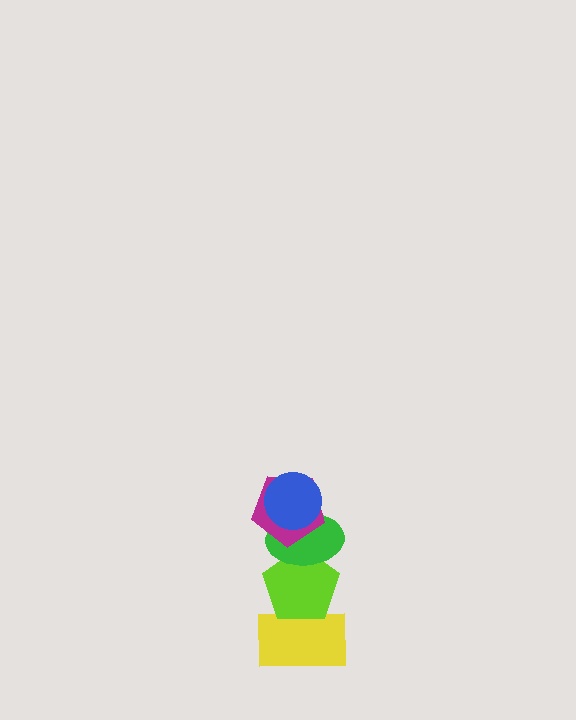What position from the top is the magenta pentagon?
The magenta pentagon is 2nd from the top.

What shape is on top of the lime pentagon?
The green ellipse is on top of the lime pentagon.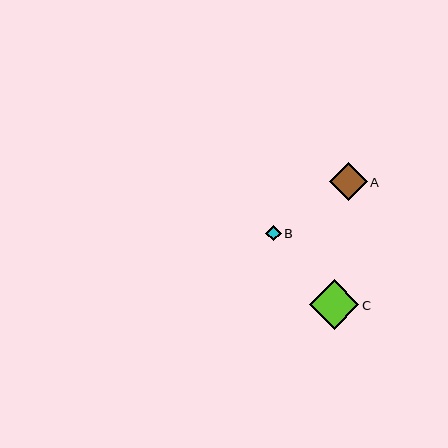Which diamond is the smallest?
Diamond B is the smallest with a size of approximately 15 pixels.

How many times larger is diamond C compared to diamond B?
Diamond C is approximately 3.2 times the size of diamond B.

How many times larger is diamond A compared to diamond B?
Diamond A is approximately 2.4 times the size of diamond B.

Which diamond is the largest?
Diamond C is the largest with a size of approximately 49 pixels.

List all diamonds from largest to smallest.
From largest to smallest: C, A, B.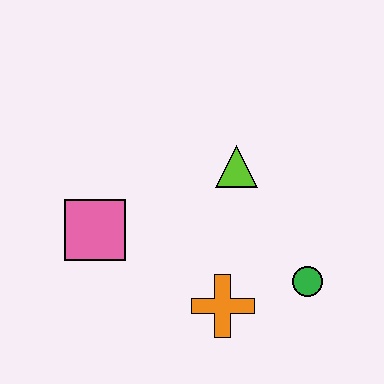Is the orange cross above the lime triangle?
No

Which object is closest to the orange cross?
The green circle is closest to the orange cross.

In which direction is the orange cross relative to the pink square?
The orange cross is to the right of the pink square.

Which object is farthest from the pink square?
The green circle is farthest from the pink square.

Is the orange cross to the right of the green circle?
No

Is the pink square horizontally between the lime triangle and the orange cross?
No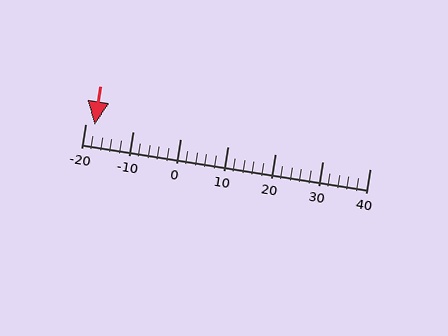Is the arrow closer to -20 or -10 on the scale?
The arrow is closer to -20.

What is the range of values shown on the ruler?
The ruler shows values from -20 to 40.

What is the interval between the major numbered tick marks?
The major tick marks are spaced 10 units apart.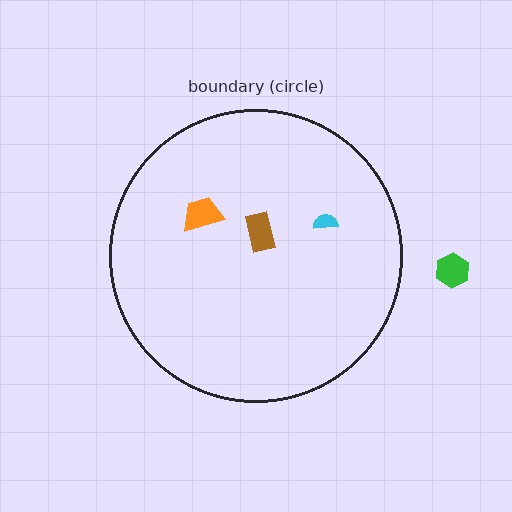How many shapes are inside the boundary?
3 inside, 1 outside.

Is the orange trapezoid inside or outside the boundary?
Inside.